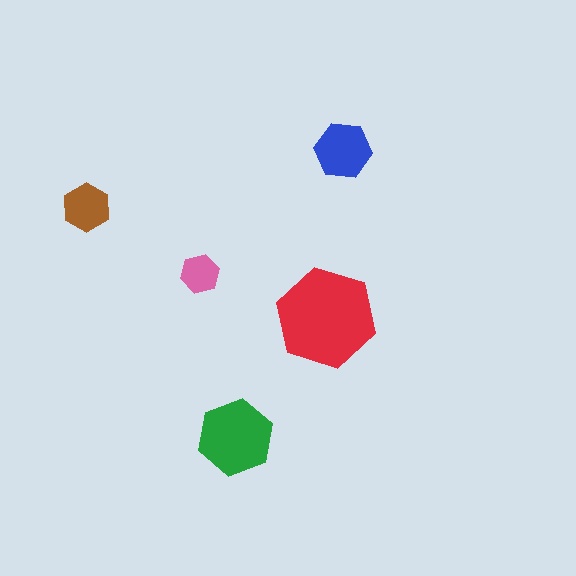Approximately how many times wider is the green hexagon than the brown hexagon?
About 1.5 times wider.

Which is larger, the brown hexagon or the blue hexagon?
The blue one.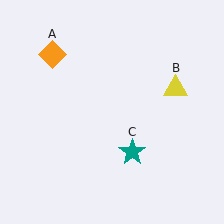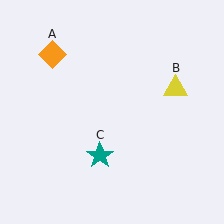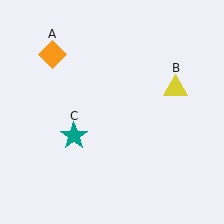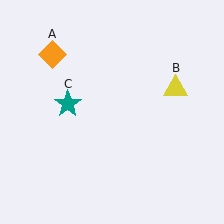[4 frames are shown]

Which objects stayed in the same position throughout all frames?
Orange diamond (object A) and yellow triangle (object B) remained stationary.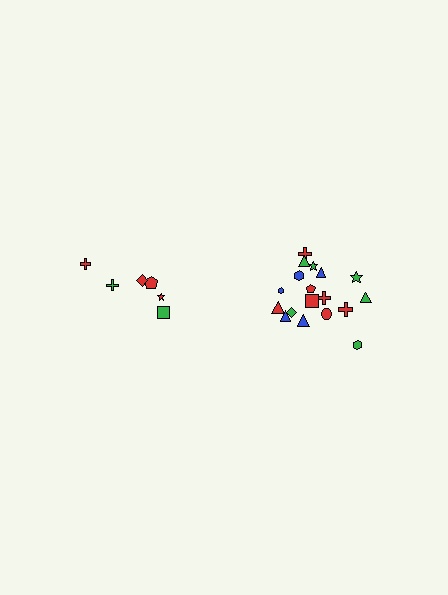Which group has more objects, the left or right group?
The right group.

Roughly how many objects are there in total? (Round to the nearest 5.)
Roughly 25 objects in total.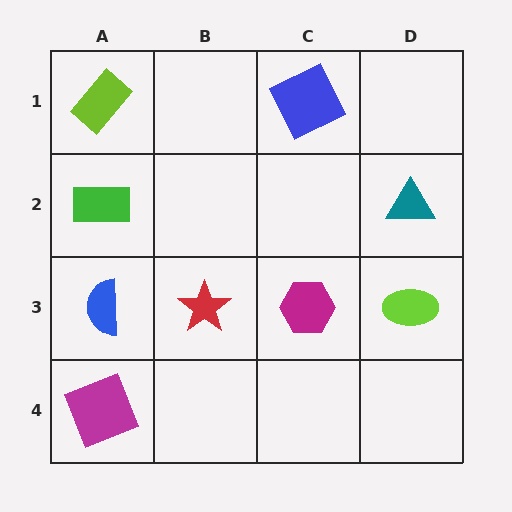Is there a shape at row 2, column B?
No, that cell is empty.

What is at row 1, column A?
A lime rectangle.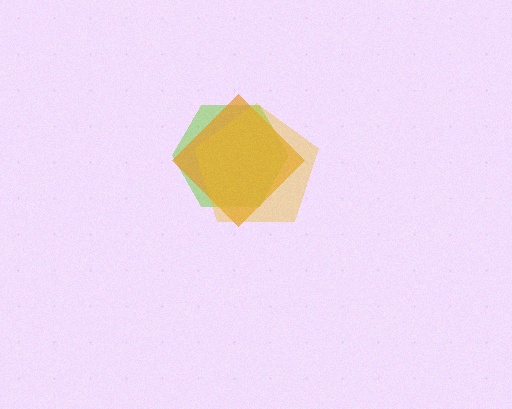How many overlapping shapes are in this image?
There are 3 overlapping shapes in the image.